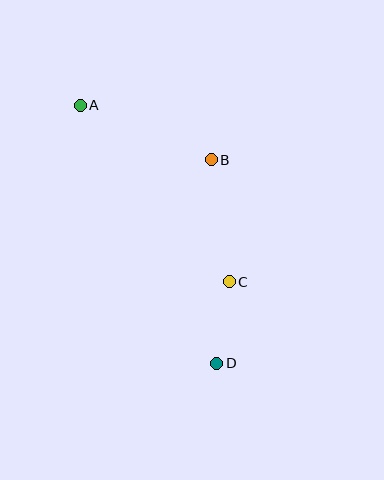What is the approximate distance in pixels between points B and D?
The distance between B and D is approximately 204 pixels.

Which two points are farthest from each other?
Points A and D are farthest from each other.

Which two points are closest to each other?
Points C and D are closest to each other.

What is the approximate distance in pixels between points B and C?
The distance between B and C is approximately 123 pixels.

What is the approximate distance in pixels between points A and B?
The distance between A and B is approximately 142 pixels.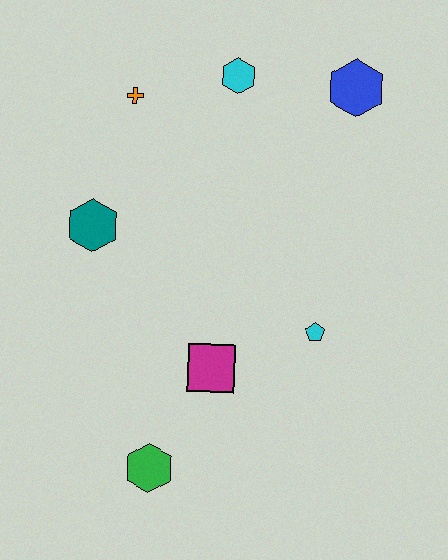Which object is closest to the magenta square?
The cyan pentagon is closest to the magenta square.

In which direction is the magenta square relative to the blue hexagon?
The magenta square is below the blue hexagon.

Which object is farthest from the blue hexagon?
The green hexagon is farthest from the blue hexagon.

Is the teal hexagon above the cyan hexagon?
No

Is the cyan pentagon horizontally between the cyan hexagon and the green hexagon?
No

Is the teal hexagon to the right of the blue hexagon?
No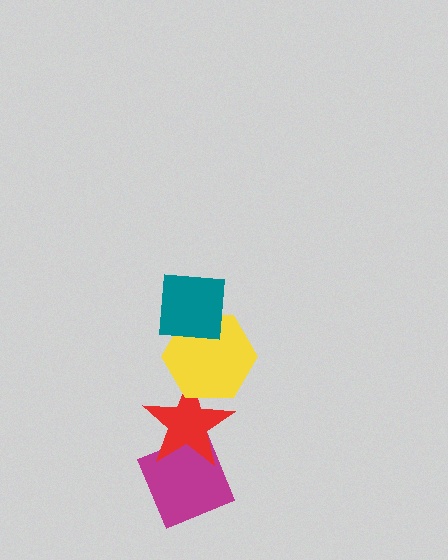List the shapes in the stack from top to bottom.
From top to bottom: the teal square, the yellow hexagon, the red star, the magenta diamond.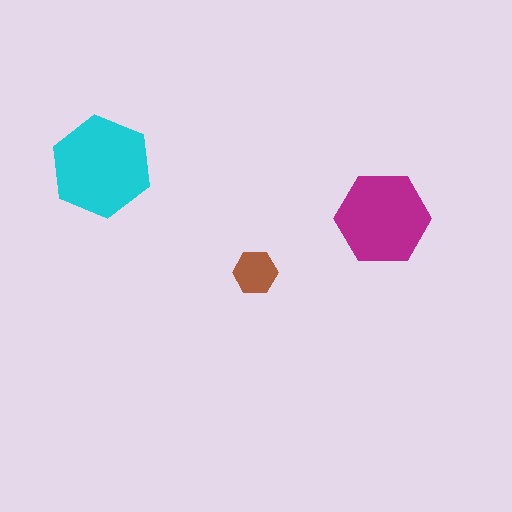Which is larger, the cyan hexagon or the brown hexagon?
The cyan one.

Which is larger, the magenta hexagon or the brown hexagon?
The magenta one.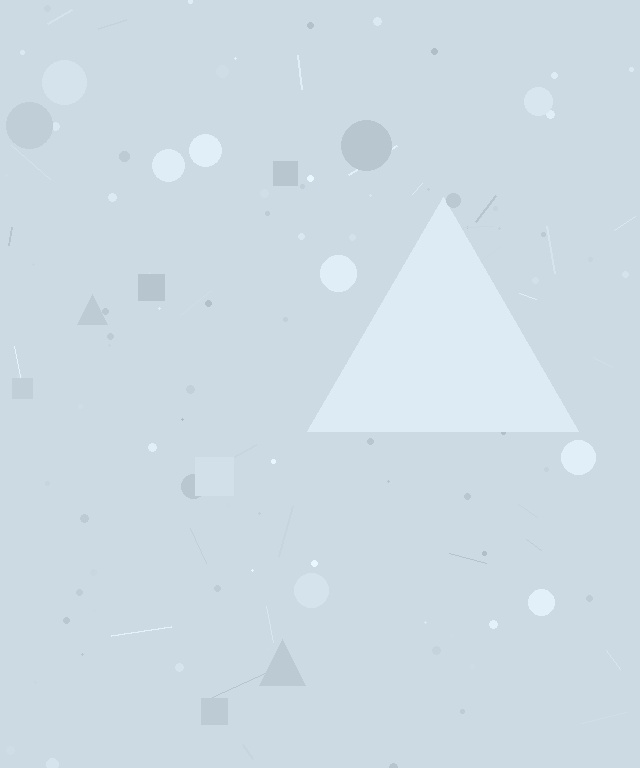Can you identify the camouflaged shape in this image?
The camouflaged shape is a triangle.